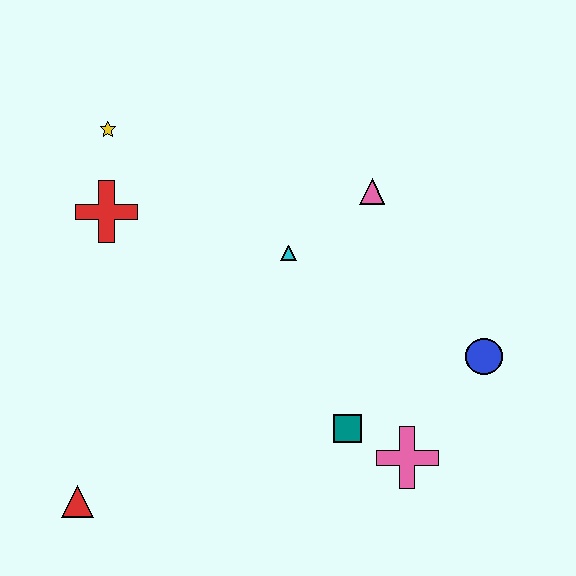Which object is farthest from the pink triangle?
The red triangle is farthest from the pink triangle.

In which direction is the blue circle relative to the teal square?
The blue circle is to the right of the teal square.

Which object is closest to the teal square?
The pink cross is closest to the teal square.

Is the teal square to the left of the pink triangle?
Yes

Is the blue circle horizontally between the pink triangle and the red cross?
No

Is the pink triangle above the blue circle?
Yes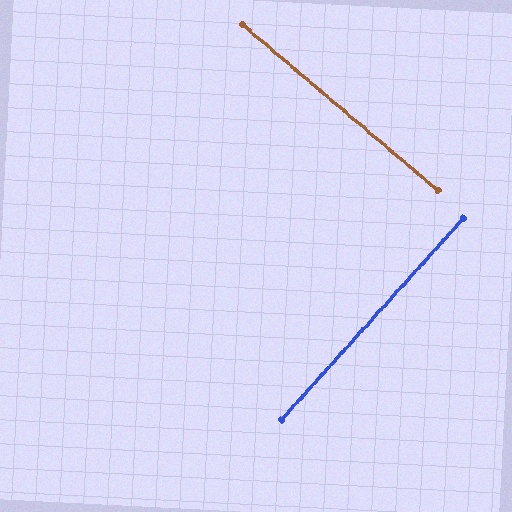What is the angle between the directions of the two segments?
Approximately 88 degrees.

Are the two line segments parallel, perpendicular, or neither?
Perpendicular — they meet at approximately 88°.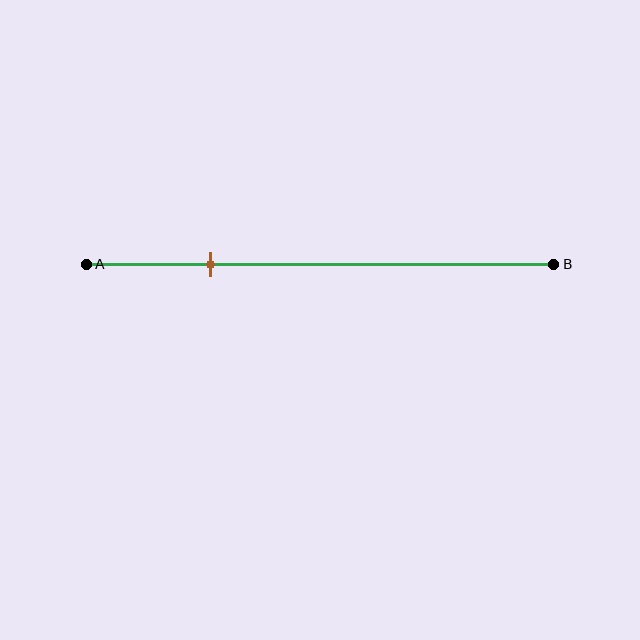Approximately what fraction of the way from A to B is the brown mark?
The brown mark is approximately 25% of the way from A to B.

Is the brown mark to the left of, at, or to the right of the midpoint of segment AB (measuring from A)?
The brown mark is to the left of the midpoint of segment AB.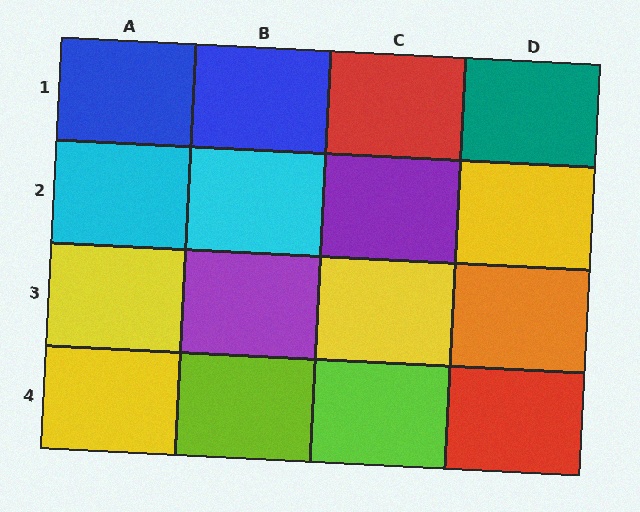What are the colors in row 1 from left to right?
Blue, blue, red, teal.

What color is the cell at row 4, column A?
Yellow.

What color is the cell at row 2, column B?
Cyan.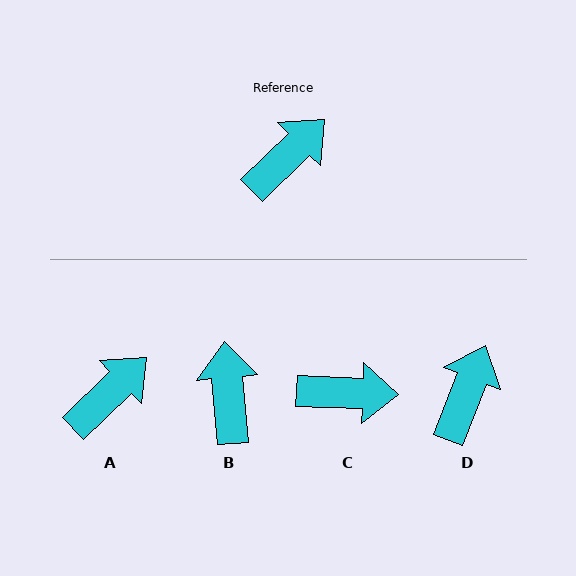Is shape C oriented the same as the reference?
No, it is off by about 46 degrees.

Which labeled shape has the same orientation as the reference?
A.